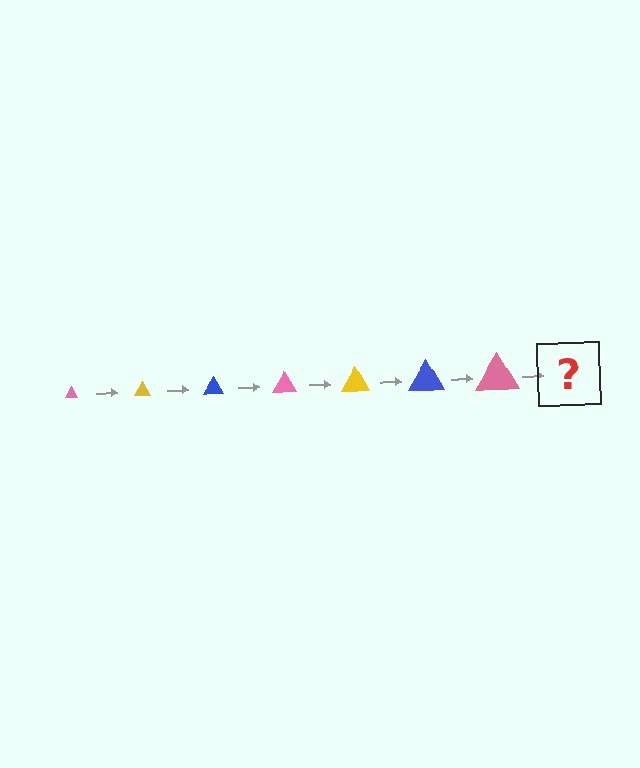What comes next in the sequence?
The next element should be a yellow triangle, larger than the previous one.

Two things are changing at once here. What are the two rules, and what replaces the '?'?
The two rules are that the triangle grows larger each step and the color cycles through pink, yellow, and blue. The '?' should be a yellow triangle, larger than the previous one.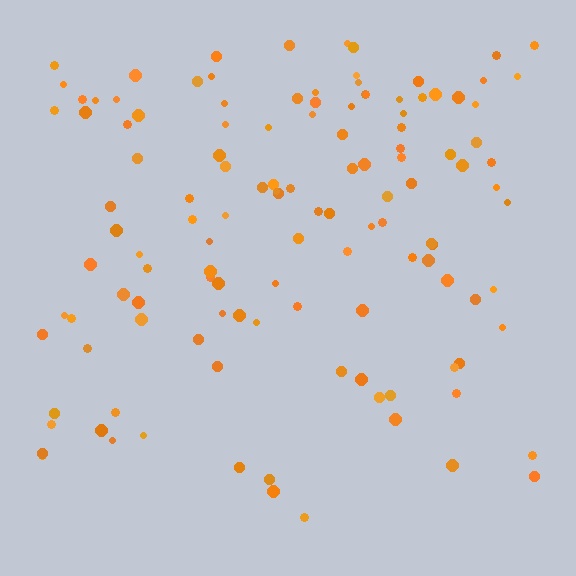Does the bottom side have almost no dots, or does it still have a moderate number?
Still a moderate number, just noticeably fewer than the top.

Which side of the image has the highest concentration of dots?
The top.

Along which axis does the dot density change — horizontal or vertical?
Vertical.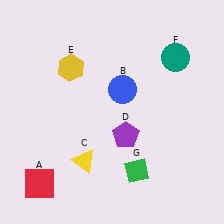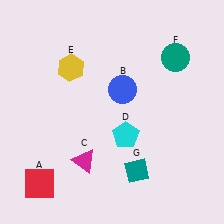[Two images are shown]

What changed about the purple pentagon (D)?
In Image 1, D is purple. In Image 2, it changed to cyan.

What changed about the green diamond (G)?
In Image 1, G is green. In Image 2, it changed to teal.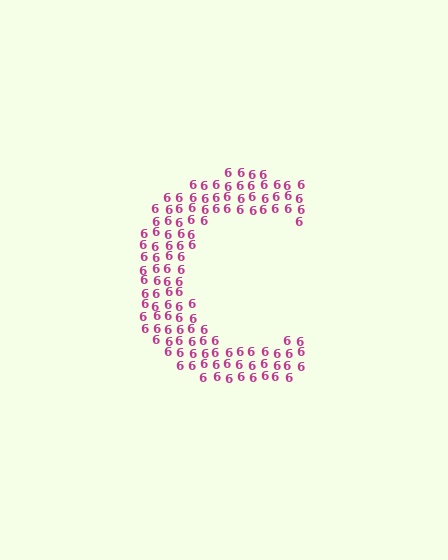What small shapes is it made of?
It is made of small digit 6's.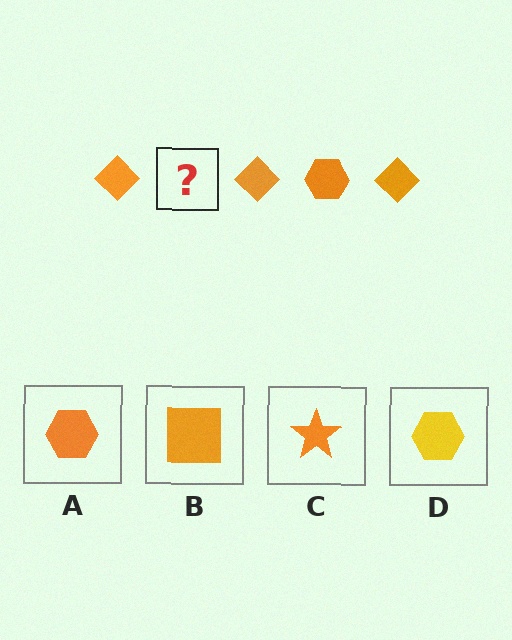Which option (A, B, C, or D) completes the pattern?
A.